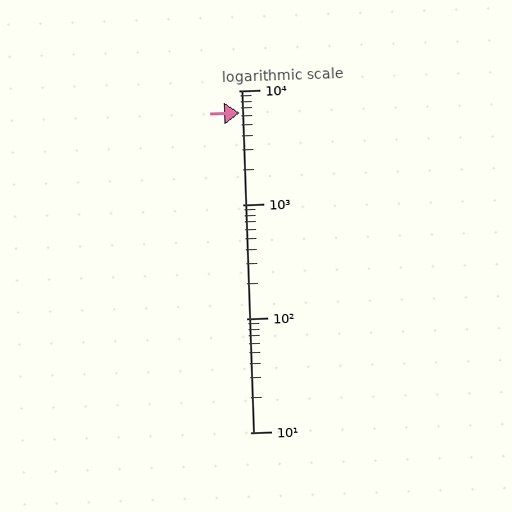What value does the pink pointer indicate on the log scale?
The pointer indicates approximately 6400.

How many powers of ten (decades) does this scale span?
The scale spans 3 decades, from 10 to 10000.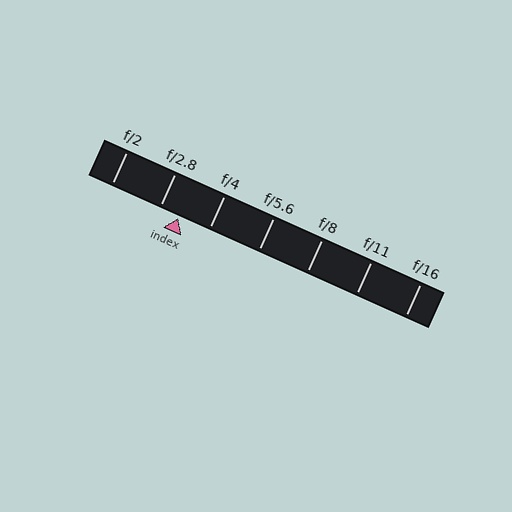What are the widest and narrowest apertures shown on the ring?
The widest aperture shown is f/2 and the narrowest is f/16.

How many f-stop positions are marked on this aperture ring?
There are 7 f-stop positions marked.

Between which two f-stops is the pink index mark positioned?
The index mark is between f/2.8 and f/4.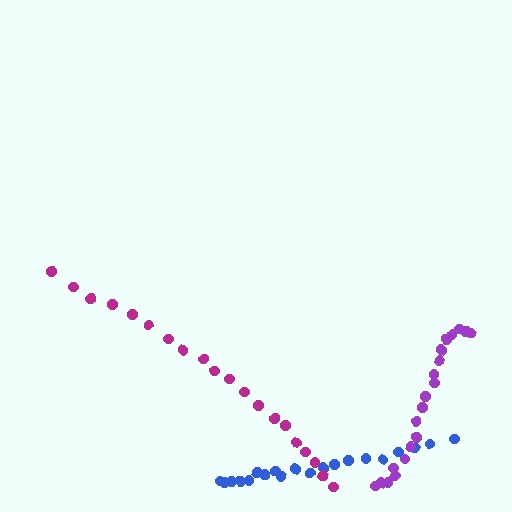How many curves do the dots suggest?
There are 3 distinct paths.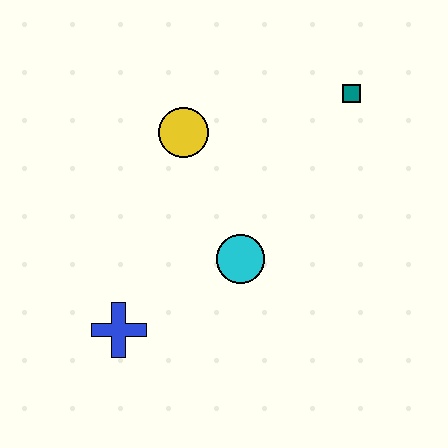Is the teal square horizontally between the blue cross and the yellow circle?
No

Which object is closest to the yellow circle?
The cyan circle is closest to the yellow circle.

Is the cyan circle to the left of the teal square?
Yes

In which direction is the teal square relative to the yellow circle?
The teal square is to the right of the yellow circle.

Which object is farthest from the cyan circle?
The teal square is farthest from the cyan circle.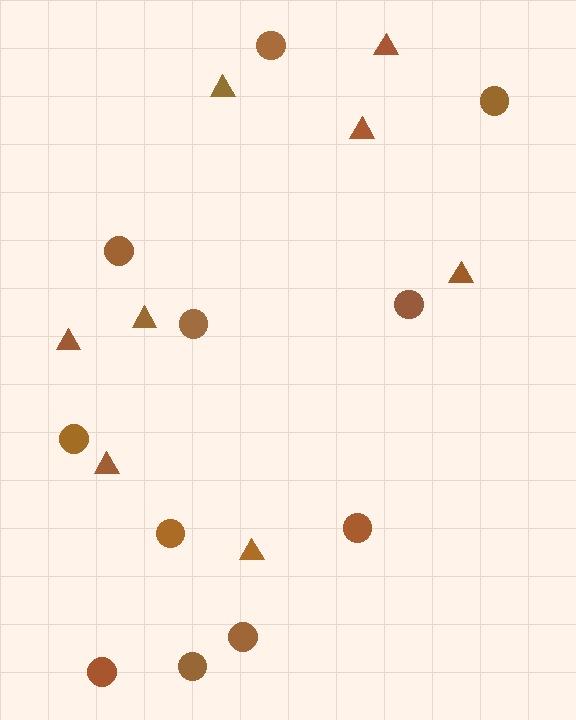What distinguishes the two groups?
There are 2 groups: one group of triangles (8) and one group of circles (11).